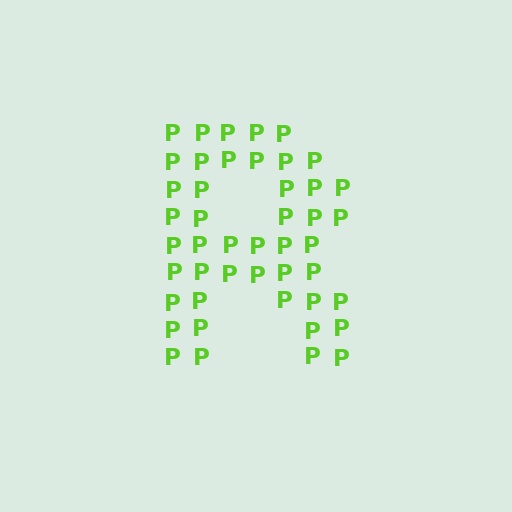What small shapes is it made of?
It is made of small letter P's.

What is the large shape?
The large shape is the letter R.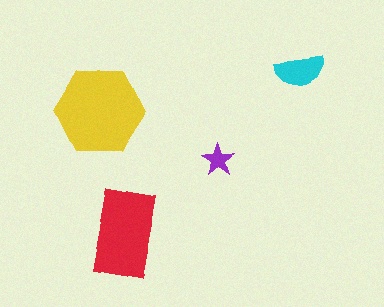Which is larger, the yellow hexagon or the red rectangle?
The yellow hexagon.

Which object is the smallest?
The purple star.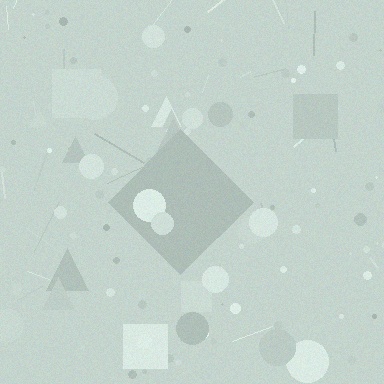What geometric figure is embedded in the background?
A diamond is embedded in the background.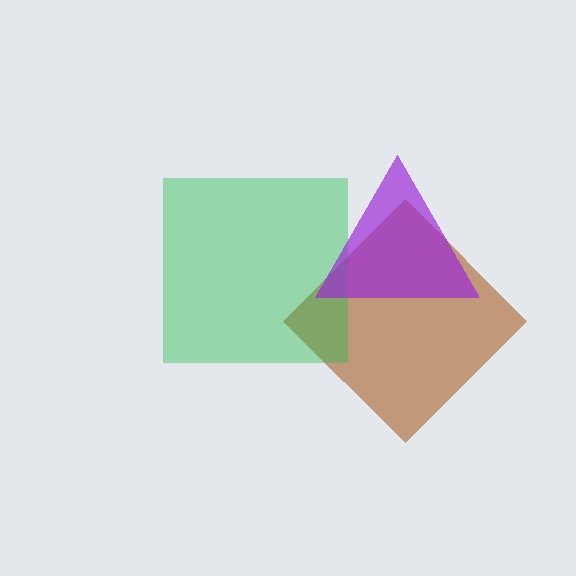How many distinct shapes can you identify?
There are 3 distinct shapes: a brown diamond, a green square, a purple triangle.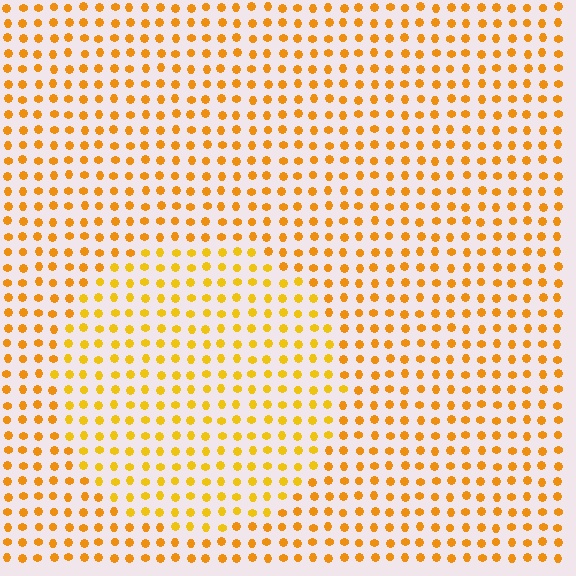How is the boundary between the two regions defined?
The boundary is defined purely by a slight shift in hue (about 14 degrees). Spacing, size, and orientation are identical on both sides.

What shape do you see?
I see a circle.